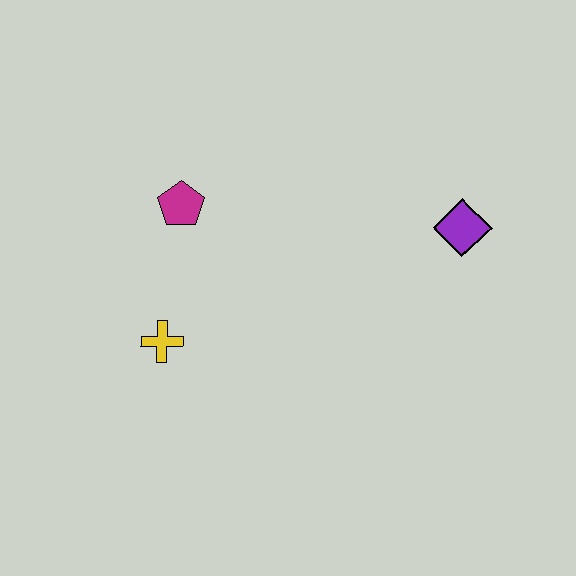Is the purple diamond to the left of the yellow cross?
No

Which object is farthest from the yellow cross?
The purple diamond is farthest from the yellow cross.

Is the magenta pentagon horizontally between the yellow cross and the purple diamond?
Yes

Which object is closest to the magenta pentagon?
The yellow cross is closest to the magenta pentagon.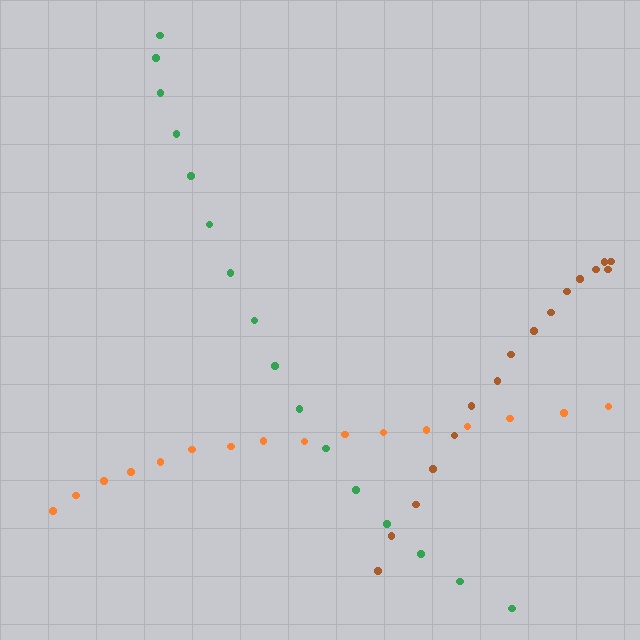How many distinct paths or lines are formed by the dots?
There are 3 distinct paths.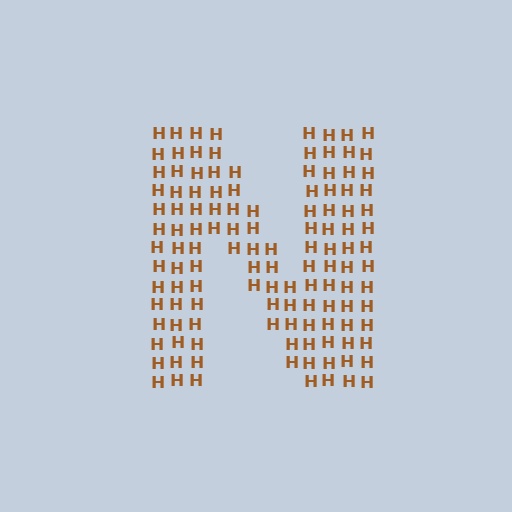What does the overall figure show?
The overall figure shows the letter N.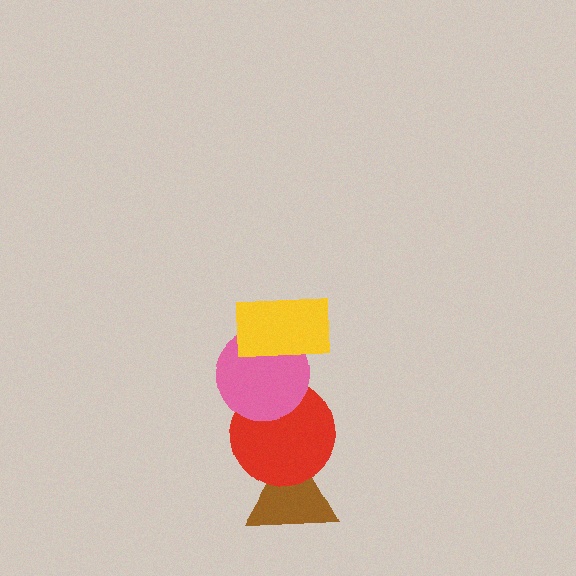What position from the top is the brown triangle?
The brown triangle is 4th from the top.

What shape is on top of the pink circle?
The yellow rectangle is on top of the pink circle.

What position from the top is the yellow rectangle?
The yellow rectangle is 1st from the top.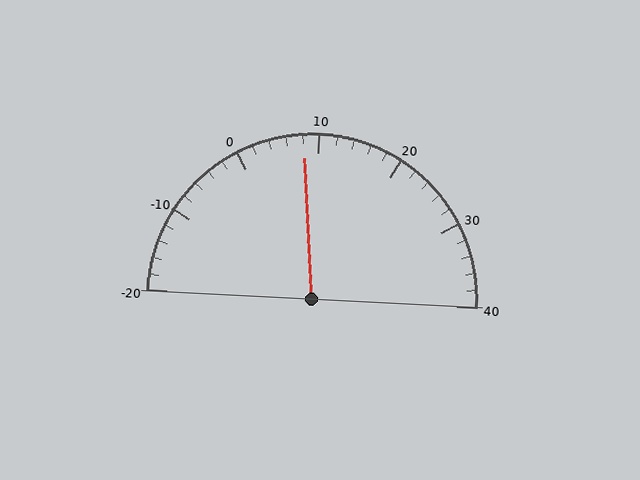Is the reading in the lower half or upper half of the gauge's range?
The reading is in the lower half of the range (-20 to 40).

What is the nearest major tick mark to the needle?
The nearest major tick mark is 10.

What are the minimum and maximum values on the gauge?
The gauge ranges from -20 to 40.